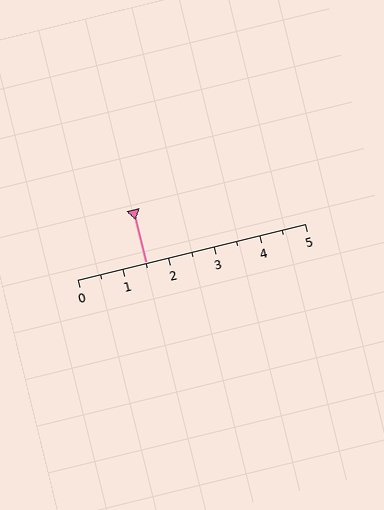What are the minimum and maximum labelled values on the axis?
The axis runs from 0 to 5.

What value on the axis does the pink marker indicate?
The marker indicates approximately 1.5.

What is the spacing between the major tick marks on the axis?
The major ticks are spaced 1 apart.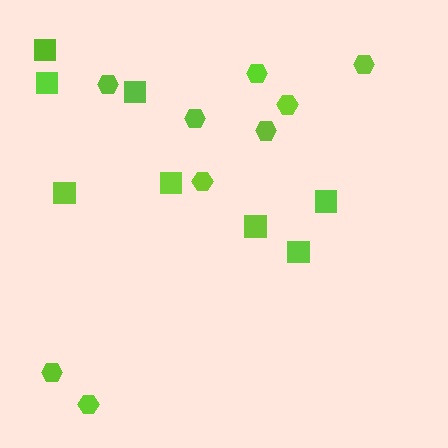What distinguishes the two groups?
There are 2 groups: one group of hexagons (9) and one group of squares (8).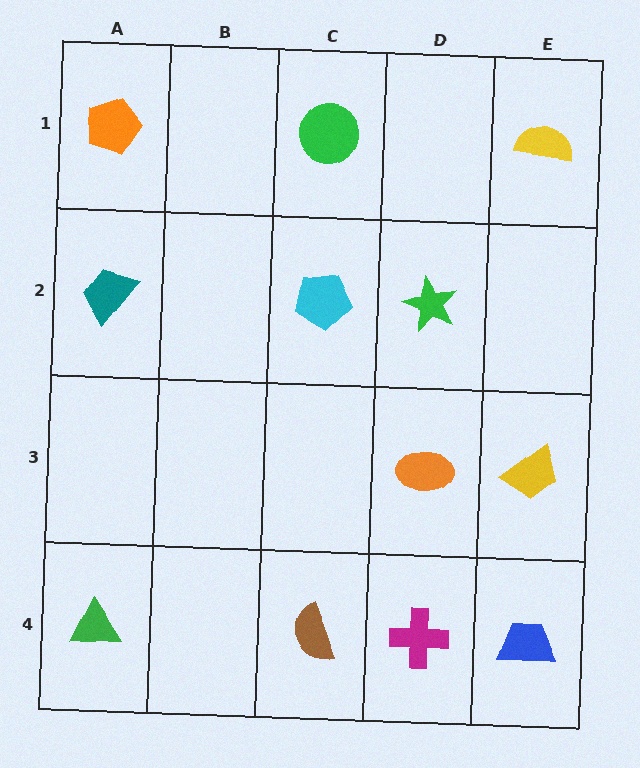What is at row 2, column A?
A teal trapezoid.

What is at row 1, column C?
A green circle.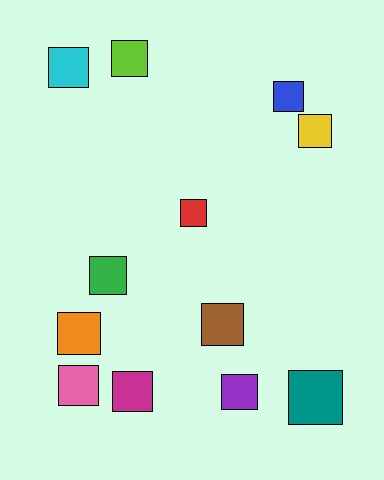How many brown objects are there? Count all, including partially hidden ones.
There is 1 brown object.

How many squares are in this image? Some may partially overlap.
There are 12 squares.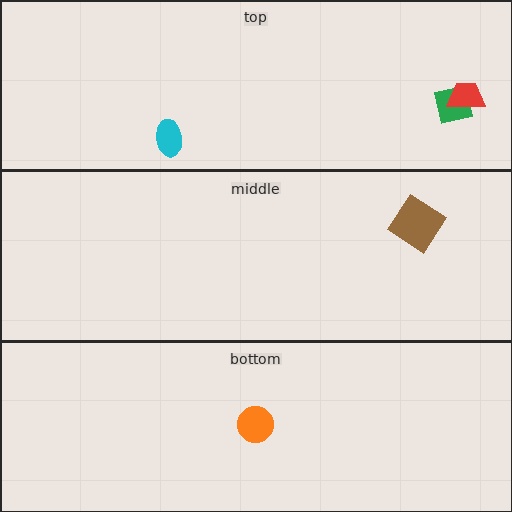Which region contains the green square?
The top region.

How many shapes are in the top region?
3.